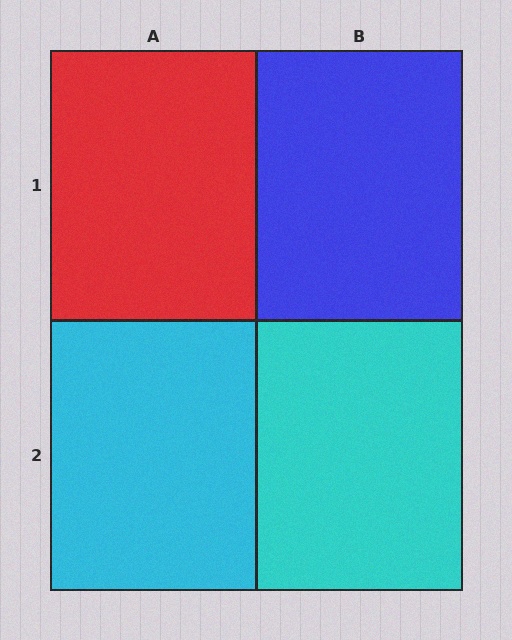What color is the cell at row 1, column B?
Blue.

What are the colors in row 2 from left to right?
Cyan, cyan.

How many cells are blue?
1 cell is blue.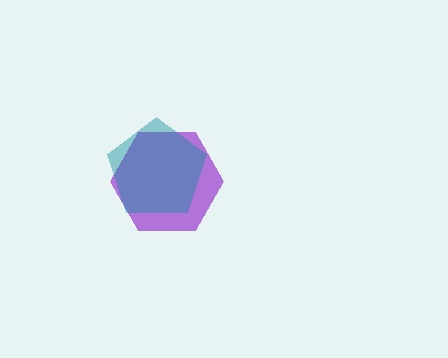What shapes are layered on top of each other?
The layered shapes are: a purple hexagon, a teal pentagon.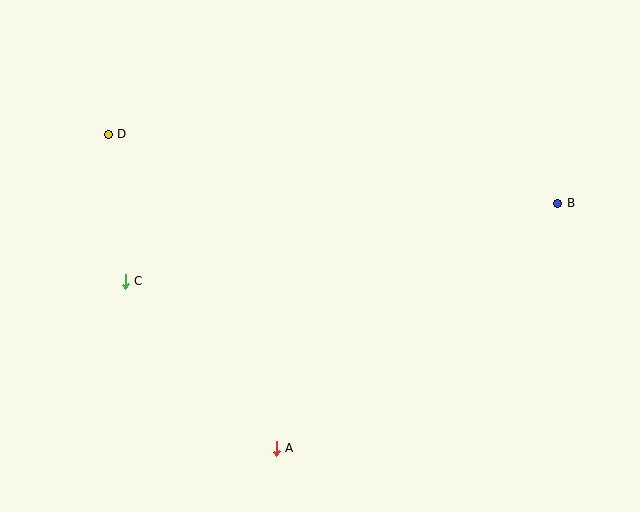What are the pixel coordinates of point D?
Point D is at (108, 134).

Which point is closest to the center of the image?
Point C at (125, 281) is closest to the center.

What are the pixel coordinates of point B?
Point B is at (558, 203).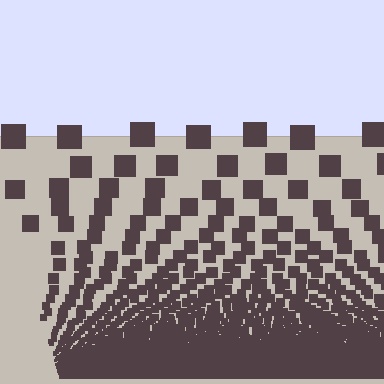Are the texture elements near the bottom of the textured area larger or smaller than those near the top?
Smaller. The gradient is inverted — elements near the bottom are smaller and denser.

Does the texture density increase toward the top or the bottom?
Density increases toward the bottom.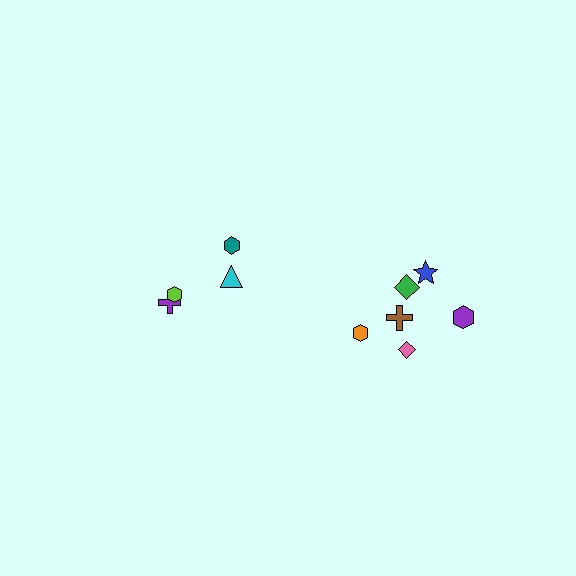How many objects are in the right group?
There are 6 objects.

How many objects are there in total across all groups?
There are 10 objects.